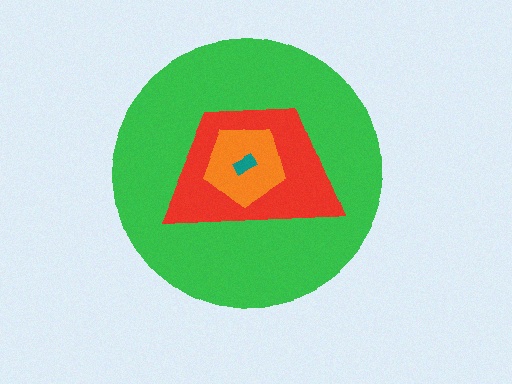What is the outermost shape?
The green circle.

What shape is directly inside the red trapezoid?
The orange pentagon.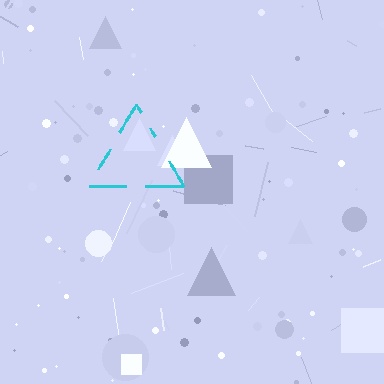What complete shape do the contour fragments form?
The contour fragments form a triangle.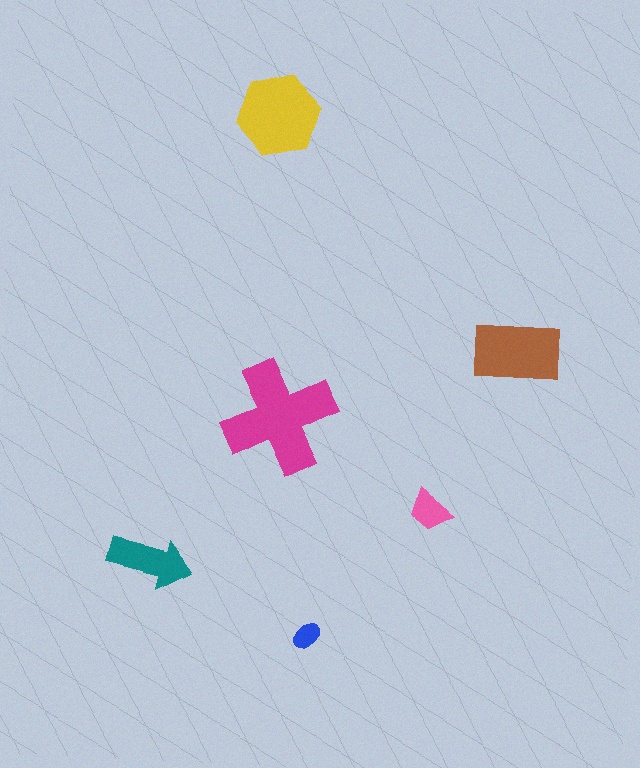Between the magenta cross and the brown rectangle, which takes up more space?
The magenta cross.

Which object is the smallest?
The blue ellipse.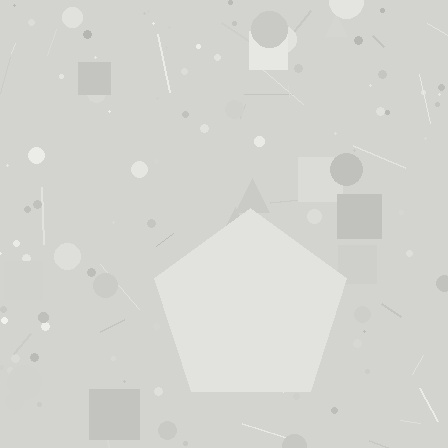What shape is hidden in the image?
A pentagon is hidden in the image.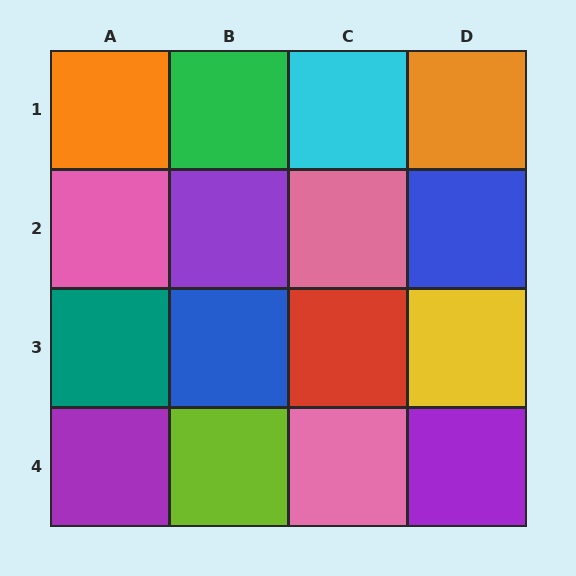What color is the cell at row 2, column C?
Pink.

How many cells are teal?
1 cell is teal.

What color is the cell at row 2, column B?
Purple.